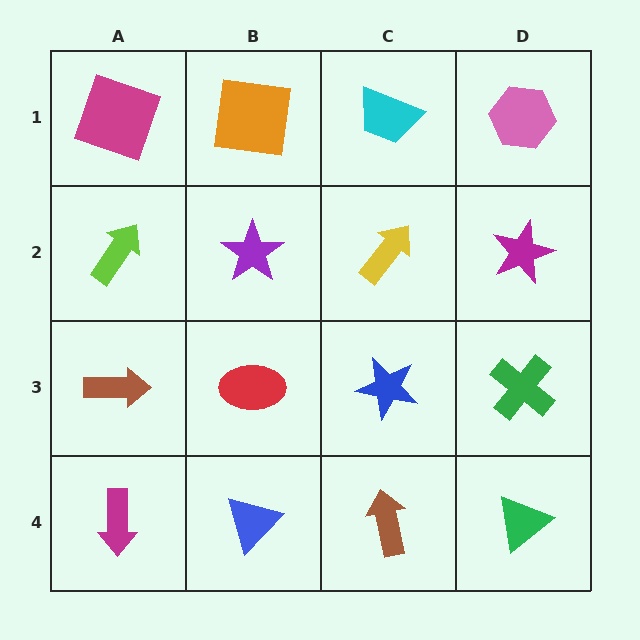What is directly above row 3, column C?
A yellow arrow.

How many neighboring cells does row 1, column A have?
2.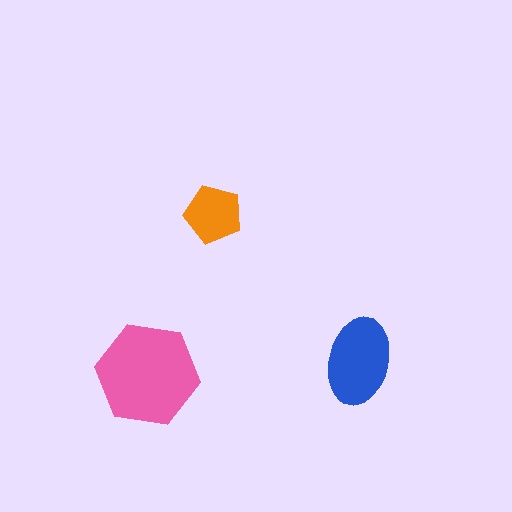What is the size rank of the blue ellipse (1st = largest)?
2nd.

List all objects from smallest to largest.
The orange pentagon, the blue ellipse, the pink hexagon.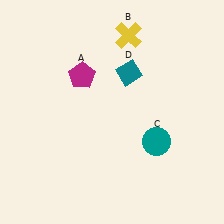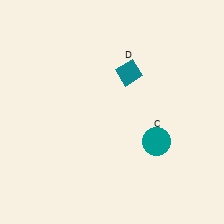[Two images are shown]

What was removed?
The yellow cross (B), the magenta pentagon (A) were removed in Image 2.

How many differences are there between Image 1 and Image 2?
There are 2 differences between the two images.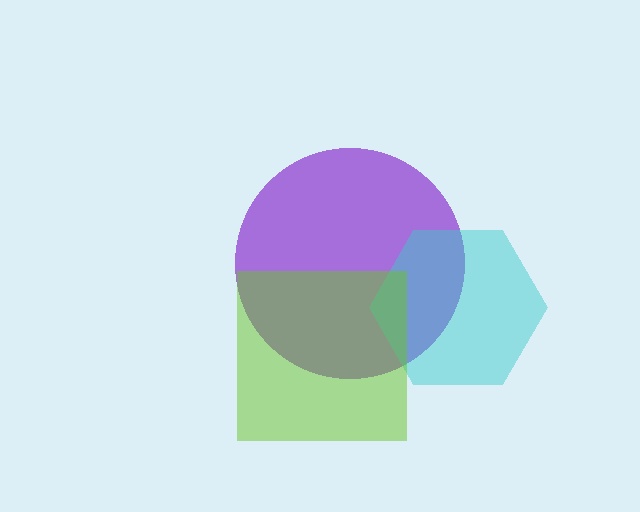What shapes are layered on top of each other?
The layered shapes are: a purple circle, a cyan hexagon, a lime square.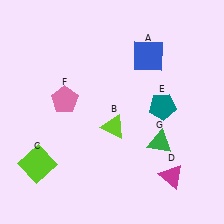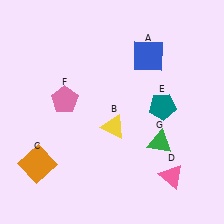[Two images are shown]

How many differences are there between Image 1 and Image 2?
There are 3 differences between the two images.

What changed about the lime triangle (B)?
In Image 1, B is lime. In Image 2, it changed to yellow.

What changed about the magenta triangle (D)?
In Image 1, D is magenta. In Image 2, it changed to pink.